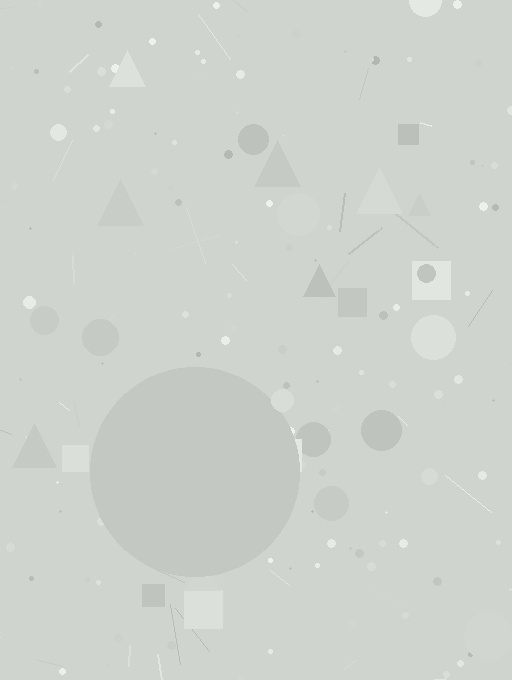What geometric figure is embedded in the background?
A circle is embedded in the background.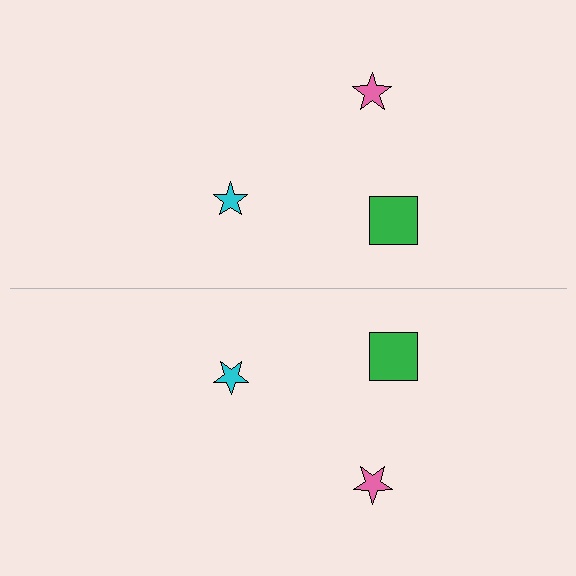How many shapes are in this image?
There are 6 shapes in this image.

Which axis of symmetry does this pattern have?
The pattern has a horizontal axis of symmetry running through the center of the image.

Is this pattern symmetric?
Yes, this pattern has bilateral (reflection) symmetry.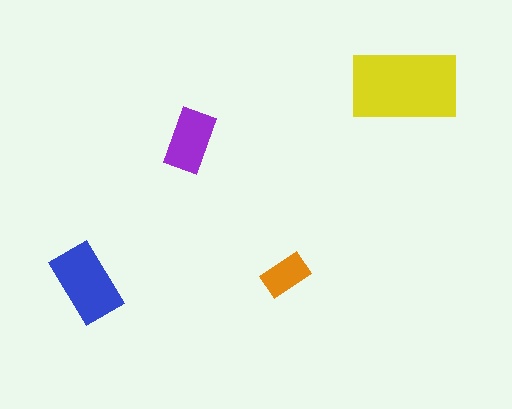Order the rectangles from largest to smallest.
the yellow one, the blue one, the purple one, the orange one.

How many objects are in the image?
There are 4 objects in the image.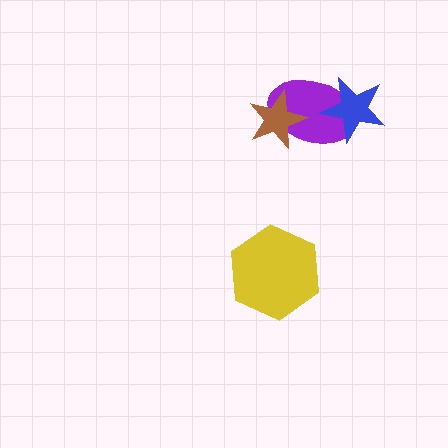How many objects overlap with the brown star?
1 object overlaps with the brown star.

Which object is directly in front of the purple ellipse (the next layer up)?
The blue star is directly in front of the purple ellipse.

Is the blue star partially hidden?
No, no other shape covers it.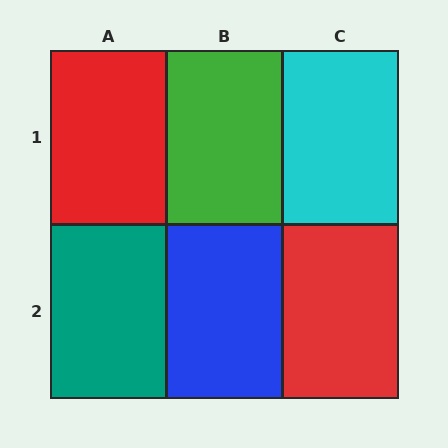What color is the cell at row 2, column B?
Blue.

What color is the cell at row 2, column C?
Red.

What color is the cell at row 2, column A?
Teal.